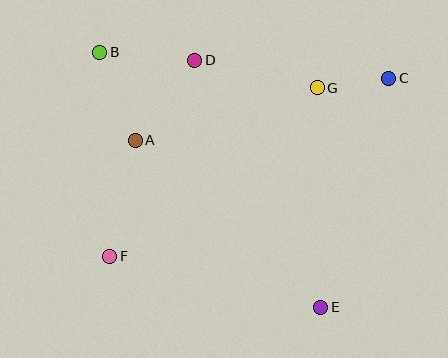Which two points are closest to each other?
Points C and G are closest to each other.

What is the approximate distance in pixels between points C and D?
The distance between C and D is approximately 195 pixels.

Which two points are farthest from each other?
Points B and E are farthest from each other.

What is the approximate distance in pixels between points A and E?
The distance between A and E is approximately 249 pixels.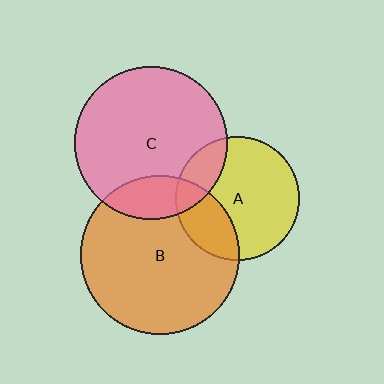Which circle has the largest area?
Circle B (orange).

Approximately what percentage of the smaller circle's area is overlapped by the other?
Approximately 15%.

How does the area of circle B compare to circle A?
Approximately 1.6 times.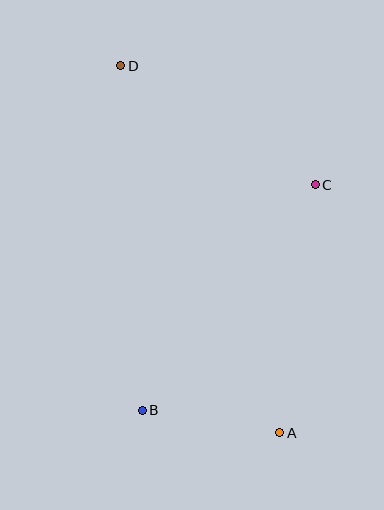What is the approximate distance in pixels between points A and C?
The distance between A and C is approximately 251 pixels.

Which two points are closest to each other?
Points A and B are closest to each other.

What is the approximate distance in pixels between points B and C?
The distance between B and C is approximately 284 pixels.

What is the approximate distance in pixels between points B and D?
The distance between B and D is approximately 345 pixels.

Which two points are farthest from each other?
Points A and D are farthest from each other.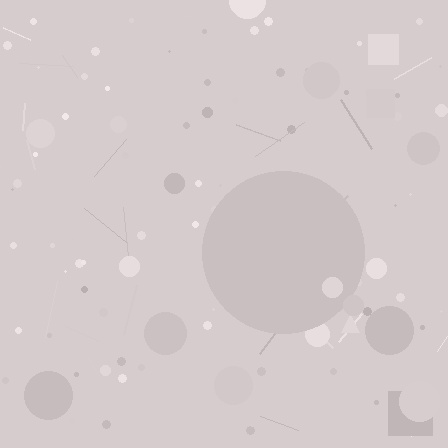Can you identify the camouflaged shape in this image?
The camouflaged shape is a circle.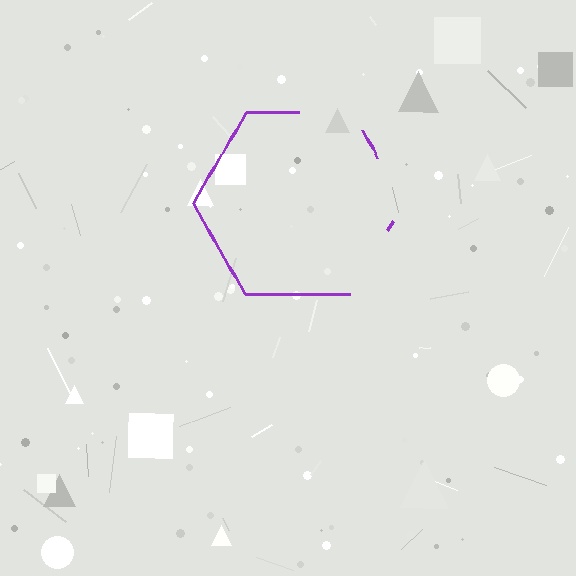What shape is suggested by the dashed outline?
The dashed outline suggests a hexagon.